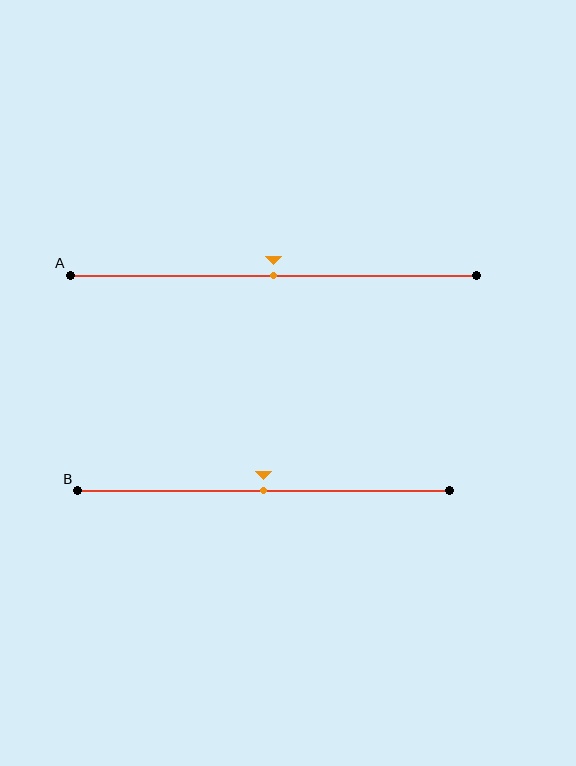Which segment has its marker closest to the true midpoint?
Segment A has its marker closest to the true midpoint.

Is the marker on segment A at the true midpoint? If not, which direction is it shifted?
Yes, the marker on segment A is at the true midpoint.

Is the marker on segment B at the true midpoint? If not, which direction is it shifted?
Yes, the marker on segment B is at the true midpoint.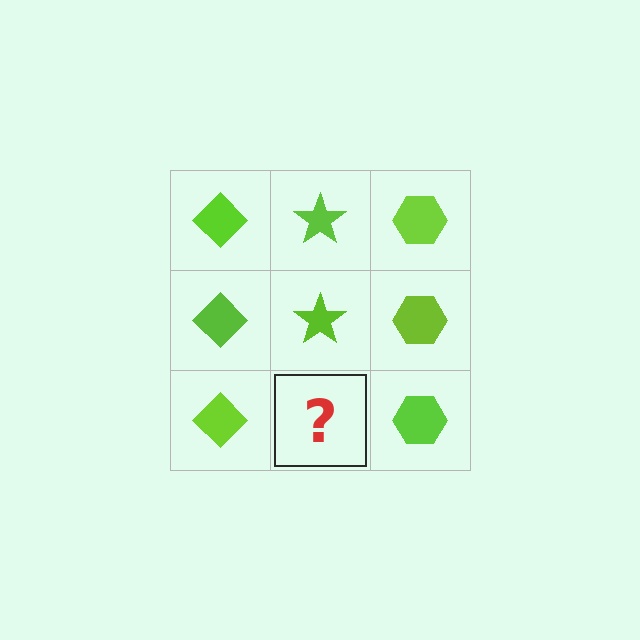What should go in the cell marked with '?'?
The missing cell should contain a lime star.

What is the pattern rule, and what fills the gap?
The rule is that each column has a consistent shape. The gap should be filled with a lime star.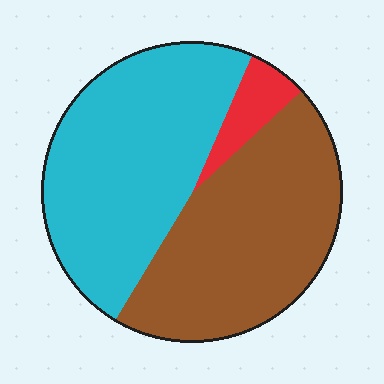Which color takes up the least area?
Red, at roughly 5%.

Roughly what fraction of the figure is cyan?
Cyan covers about 50% of the figure.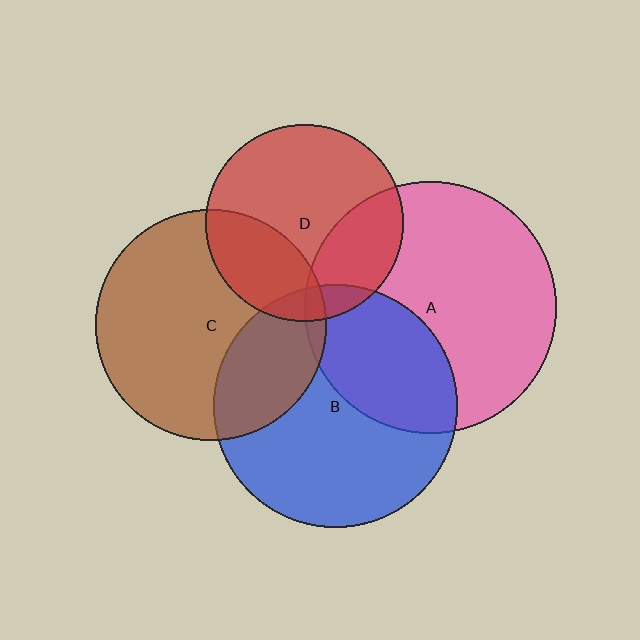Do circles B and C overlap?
Yes.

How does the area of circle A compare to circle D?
Approximately 1.6 times.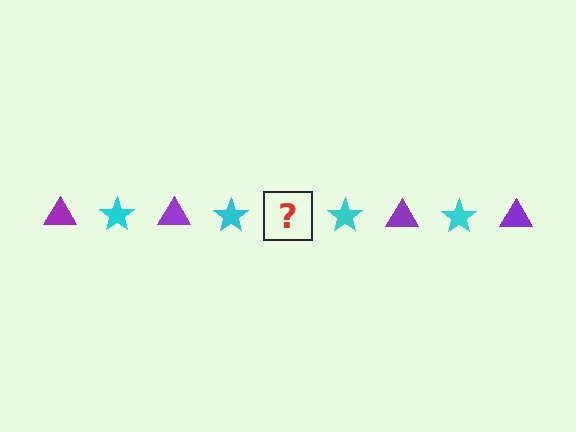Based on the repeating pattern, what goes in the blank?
The blank should be a purple triangle.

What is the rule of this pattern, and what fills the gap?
The rule is that the pattern alternates between purple triangle and cyan star. The gap should be filled with a purple triangle.